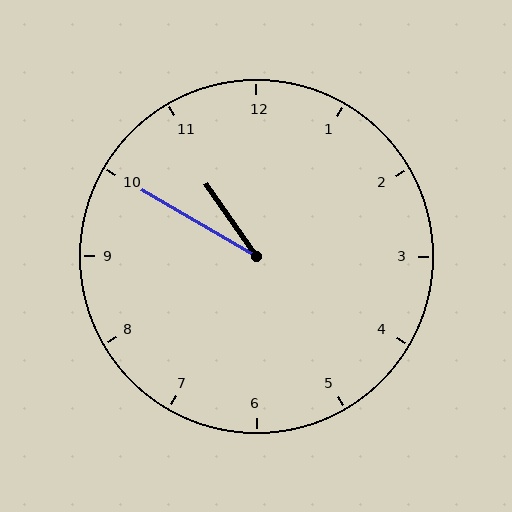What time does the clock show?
10:50.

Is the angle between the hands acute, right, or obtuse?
It is acute.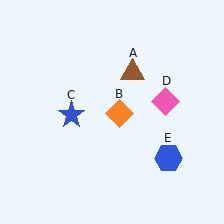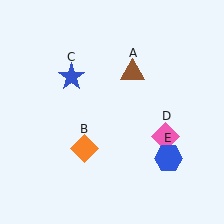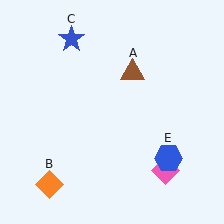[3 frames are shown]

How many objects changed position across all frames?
3 objects changed position: orange diamond (object B), blue star (object C), pink diamond (object D).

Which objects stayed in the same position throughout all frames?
Brown triangle (object A) and blue hexagon (object E) remained stationary.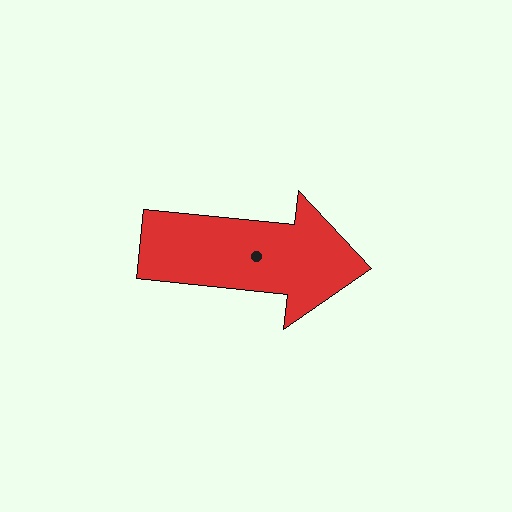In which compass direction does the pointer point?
East.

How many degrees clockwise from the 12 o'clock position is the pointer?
Approximately 96 degrees.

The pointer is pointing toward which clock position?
Roughly 3 o'clock.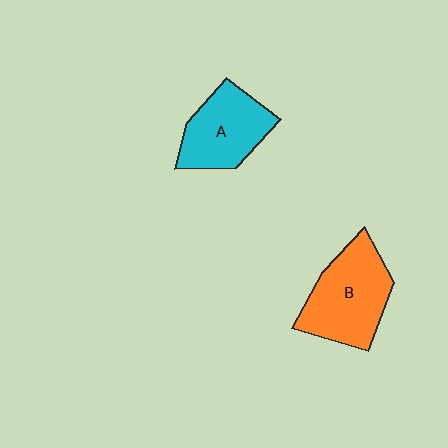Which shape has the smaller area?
Shape A (cyan).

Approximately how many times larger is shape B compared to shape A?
Approximately 1.2 times.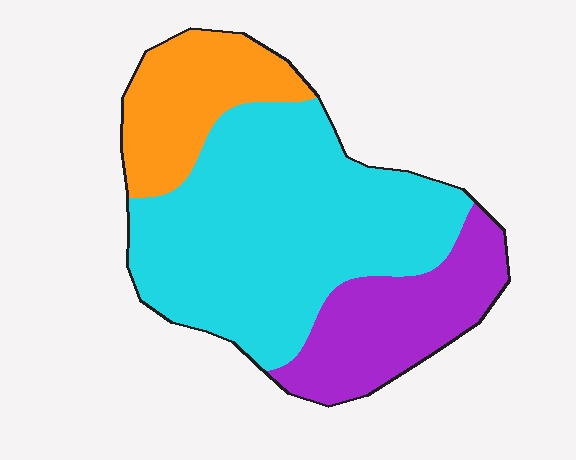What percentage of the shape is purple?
Purple takes up between a sixth and a third of the shape.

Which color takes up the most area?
Cyan, at roughly 60%.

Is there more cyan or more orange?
Cyan.